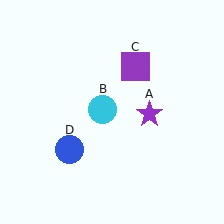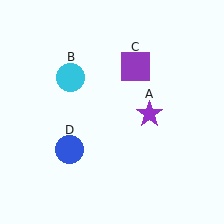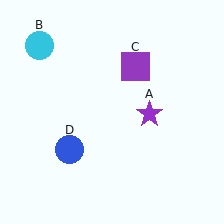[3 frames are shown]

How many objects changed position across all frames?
1 object changed position: cyan circle (object B).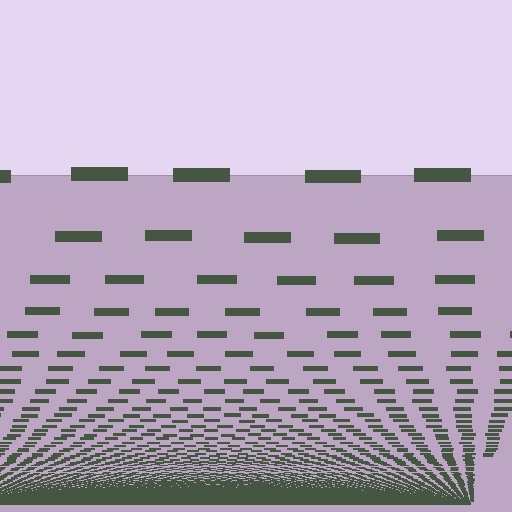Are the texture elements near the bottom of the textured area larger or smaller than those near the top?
Smaller. The gradient is inverted — elements near the bottom are smaller and denser.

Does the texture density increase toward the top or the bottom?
Density increases toward the bottom.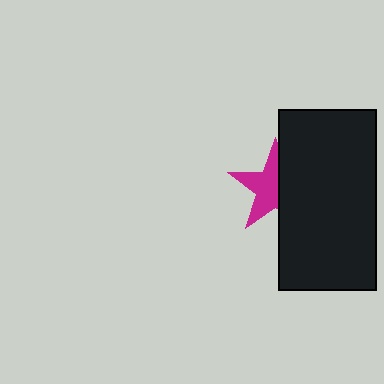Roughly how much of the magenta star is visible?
About half of it is visible (roughly 55%).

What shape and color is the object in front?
The object in front is a black rectangle.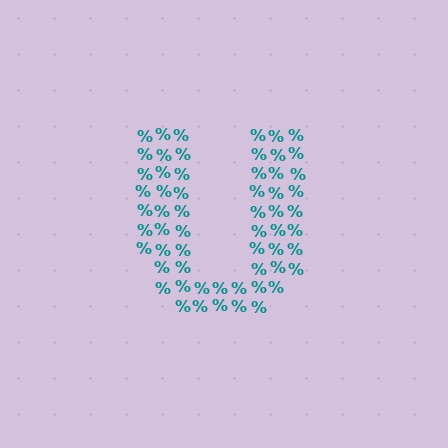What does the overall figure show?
The overall figure shows the letter U.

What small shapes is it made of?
It is made of small percent signs.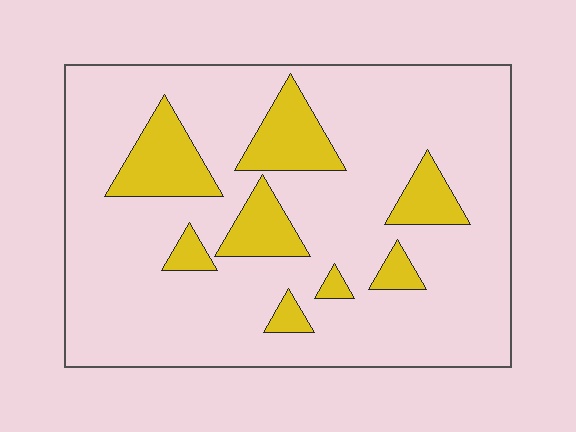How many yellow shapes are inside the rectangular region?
8.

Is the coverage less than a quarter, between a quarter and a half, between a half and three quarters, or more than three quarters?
Less than a quarter.